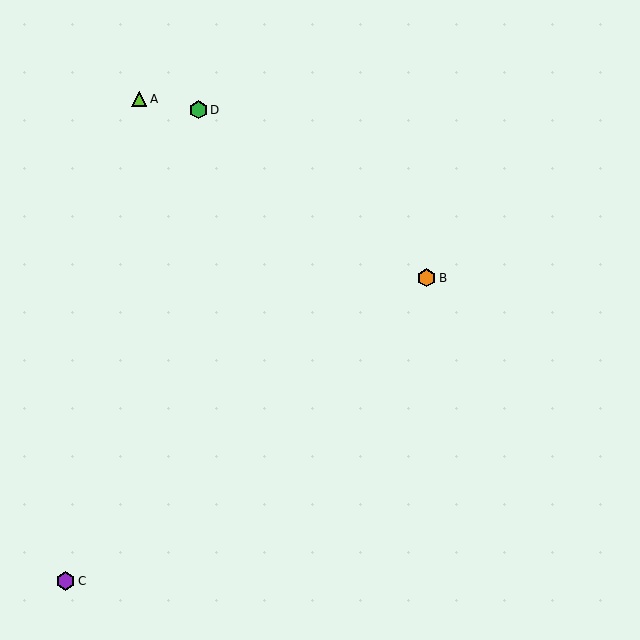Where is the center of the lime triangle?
The center of the lime triangle is at (139, 99).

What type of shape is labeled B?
Shape B is an orange hexagon.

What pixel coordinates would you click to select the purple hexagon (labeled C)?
Click at (65, 581) to select the purple hexagon C.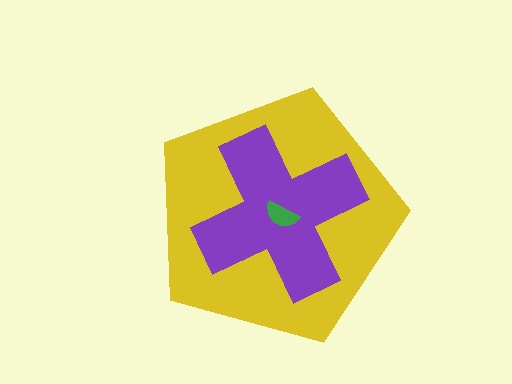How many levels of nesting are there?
3.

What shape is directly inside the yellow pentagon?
The purple cross.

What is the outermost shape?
The yellow pentagon.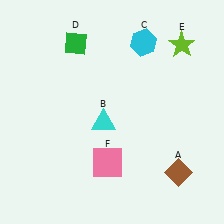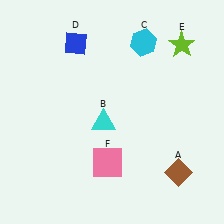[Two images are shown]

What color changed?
The diamond (D) changed from green in Image 1 to blue in Image 2.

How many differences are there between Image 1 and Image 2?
There is 1 difference between the two images.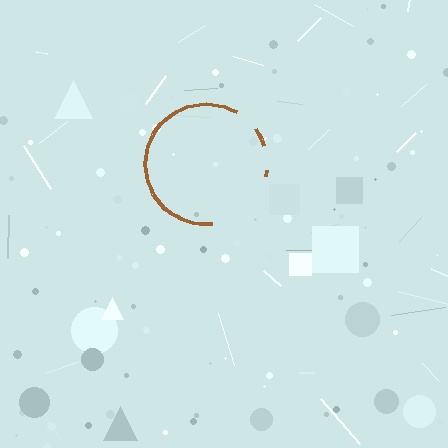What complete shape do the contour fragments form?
The contour fragments form a circle.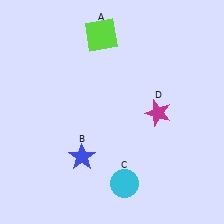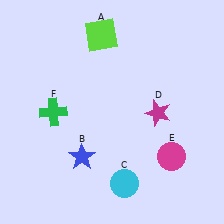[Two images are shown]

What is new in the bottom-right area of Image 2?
A magenta circle (E) was added in the bottom-right area of Image 2.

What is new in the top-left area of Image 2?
A green cross (F) was added in the top-left area of Image 2.